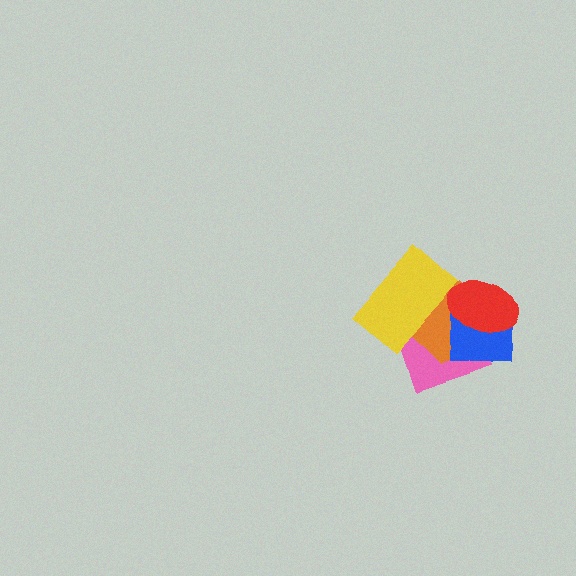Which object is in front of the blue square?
The red ellipse is in front of the blue square.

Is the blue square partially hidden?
Yes, it is partially covered by another shape.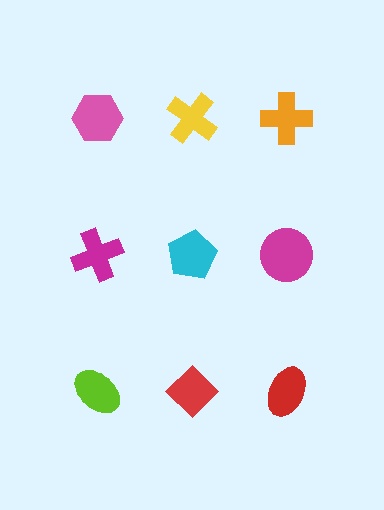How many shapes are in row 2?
3 shapes.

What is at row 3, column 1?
A lime ellipse.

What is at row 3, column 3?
A red ellipse.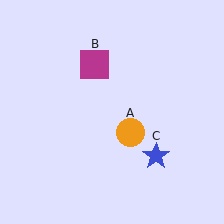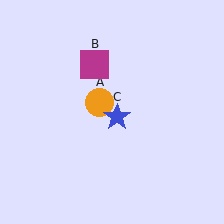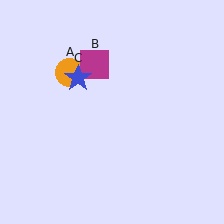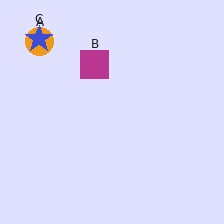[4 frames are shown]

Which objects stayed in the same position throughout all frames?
Magenta square (object B) remained stationary.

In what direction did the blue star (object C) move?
The blue star (object C) moved up and to the left.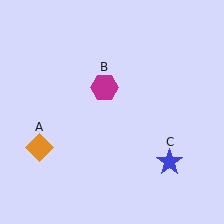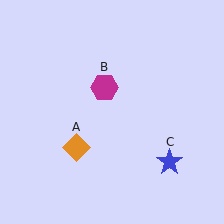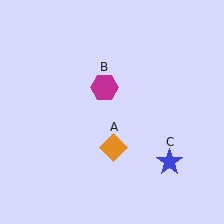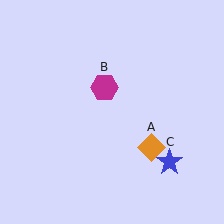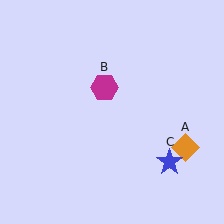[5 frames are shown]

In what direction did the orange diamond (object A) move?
The orange diamond (object A) moved right.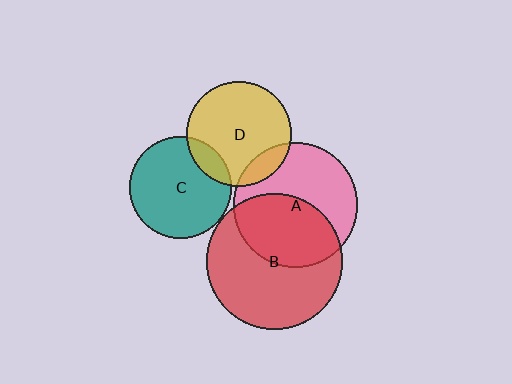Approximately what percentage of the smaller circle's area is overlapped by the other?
Approximately 15%.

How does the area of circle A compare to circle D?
Approximately 1.4 times.